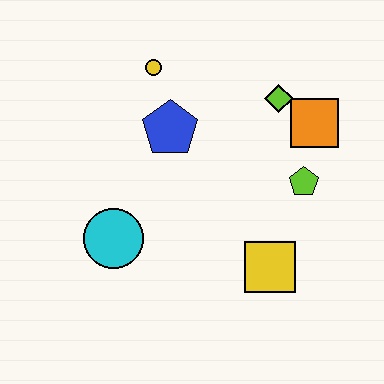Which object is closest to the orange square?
The lime diamond is closest to the orange square.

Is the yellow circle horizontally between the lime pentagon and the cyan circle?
Yes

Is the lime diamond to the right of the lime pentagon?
No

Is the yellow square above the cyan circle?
No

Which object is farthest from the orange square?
The cyan circle is farthest from the orange square.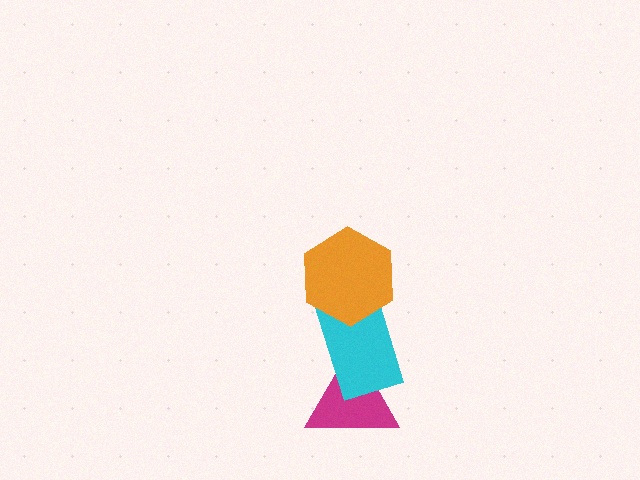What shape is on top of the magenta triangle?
The cyan rectangle is on top of the magenta triangle.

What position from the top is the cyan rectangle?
The cyan rectangle is 2nd from the top.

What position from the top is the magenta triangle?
The magenta triangle is 3rd from the top.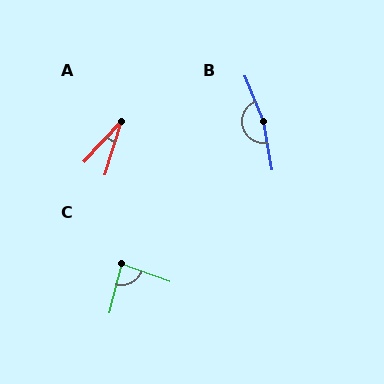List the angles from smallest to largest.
A (26°), C (85°), B (169°).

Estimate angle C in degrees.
Approximately 85 degrees.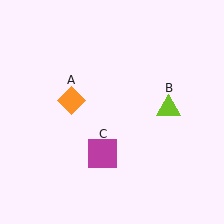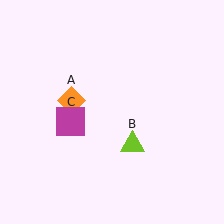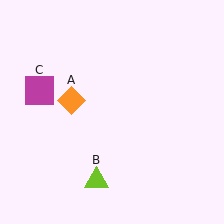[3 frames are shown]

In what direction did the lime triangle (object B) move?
The lime triangle (object B) moved down and to the left.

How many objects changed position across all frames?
2 objects changed position: lime triangle (object B), magenta square (object C).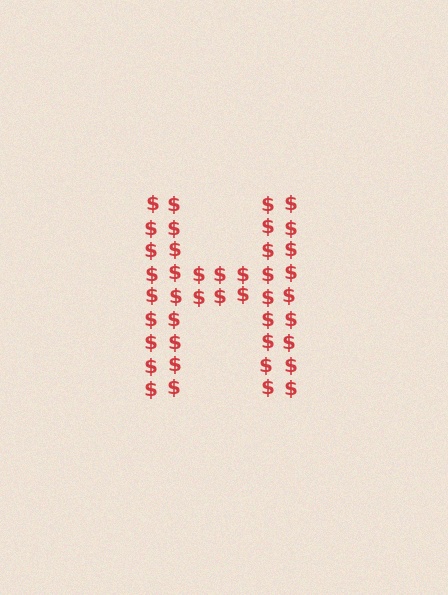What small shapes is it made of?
It is made of small dollar signs.